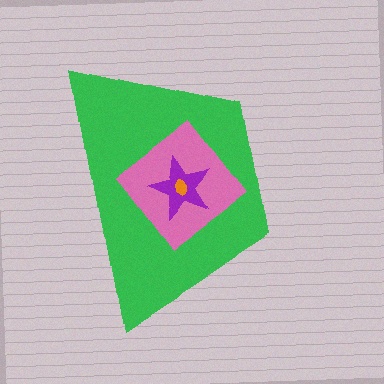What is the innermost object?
The orange ellipse.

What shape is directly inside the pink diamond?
The purple star.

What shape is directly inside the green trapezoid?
The pink diamond.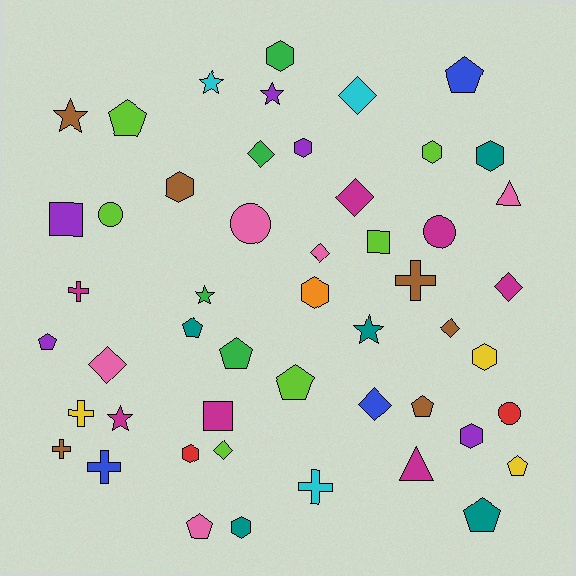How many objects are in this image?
There are 50 objects.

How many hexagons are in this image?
There are 10 hexagons.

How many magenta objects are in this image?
There are 7 magenta objects.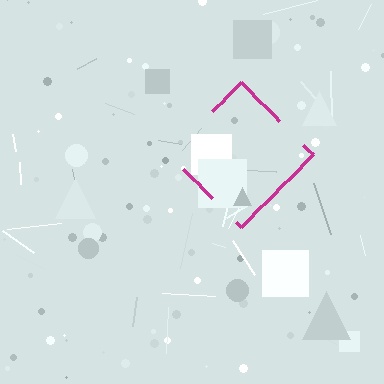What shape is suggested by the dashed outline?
The dashed outline suggests a diamond.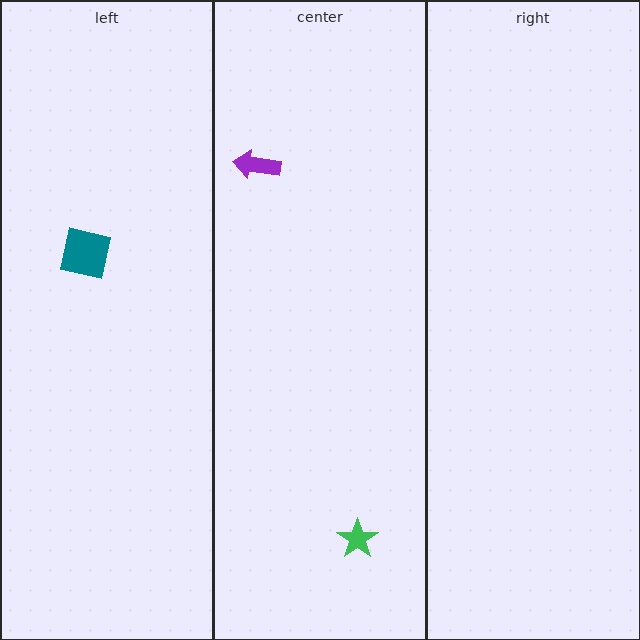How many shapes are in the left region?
1.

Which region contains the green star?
The center region.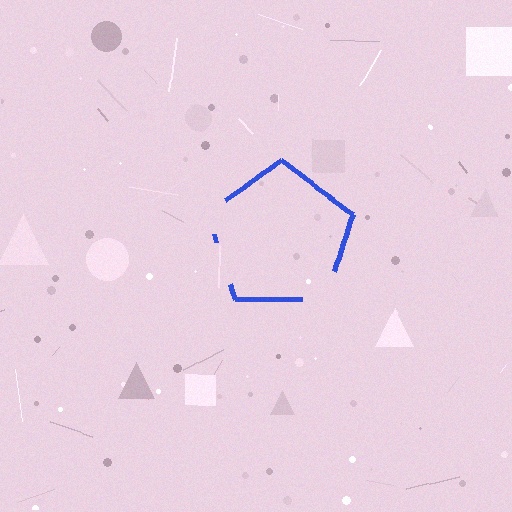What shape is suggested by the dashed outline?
The dashed outline suggests a pentagon.